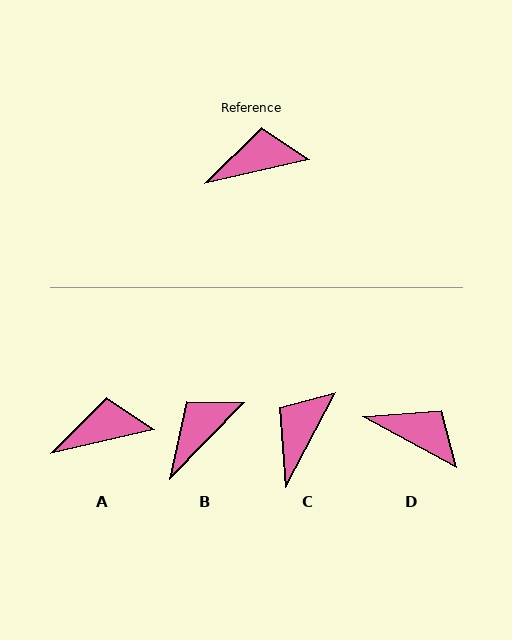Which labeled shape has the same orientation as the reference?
A.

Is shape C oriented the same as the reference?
No, it is off by about 49 degrees.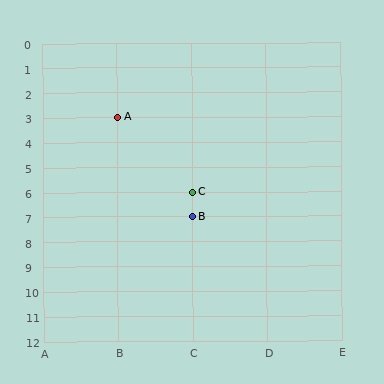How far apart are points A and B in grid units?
Points A and B are 1 column and 4 rows apart (about 4.1 grid units diagonally).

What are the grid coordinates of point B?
Point B is at grid coordinates (C, 7).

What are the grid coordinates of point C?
Point C is at grid coordinates (C, 6).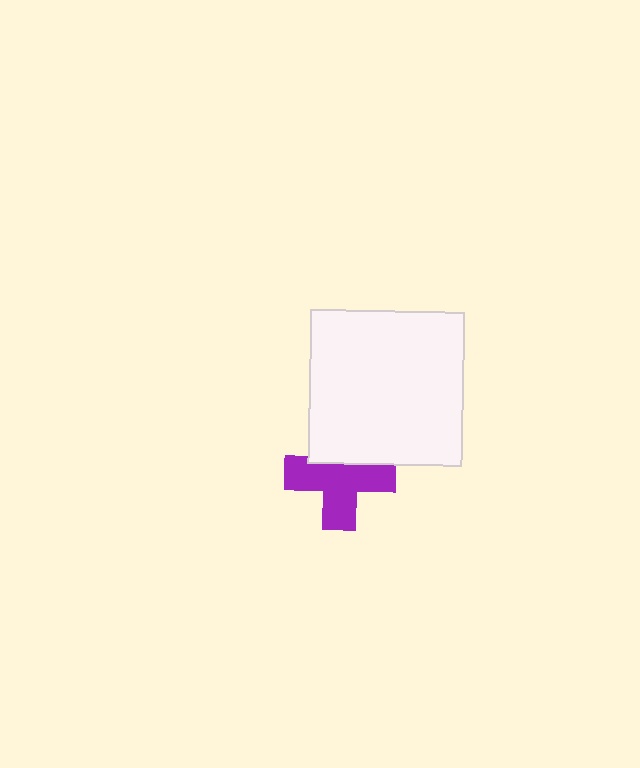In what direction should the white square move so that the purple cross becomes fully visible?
The white square should move up. That is the shortest direction to clear the overlap and leave the purple cross fully visible.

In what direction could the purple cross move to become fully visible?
The purple cross could move down. That would shift it out from behind the white square entirely.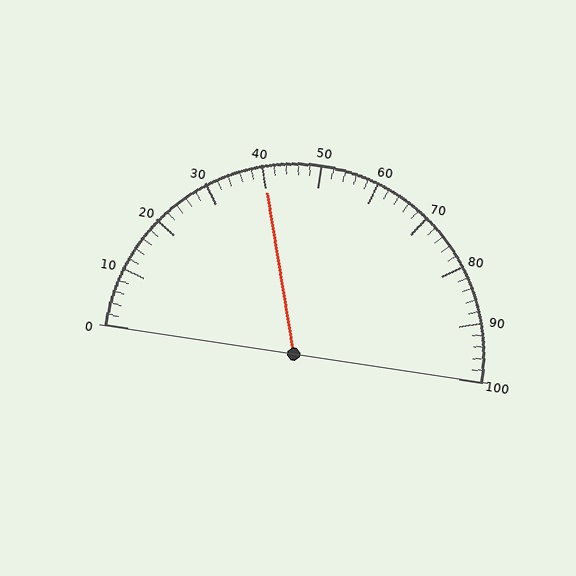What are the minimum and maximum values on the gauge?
The gauge ranges from 0 to 100.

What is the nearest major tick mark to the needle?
The nearest major tick mark is 40.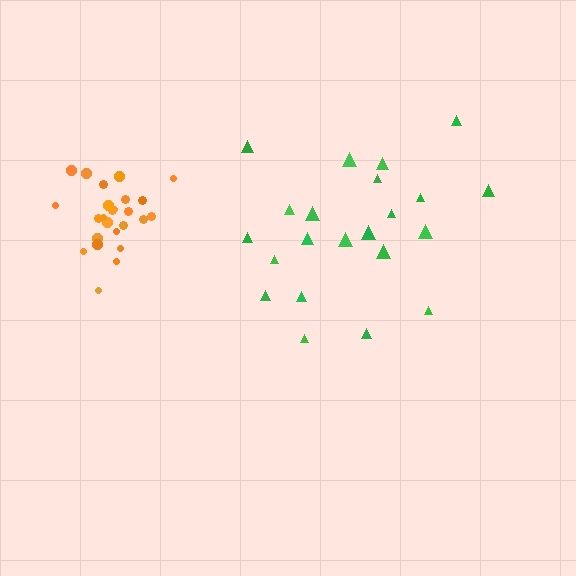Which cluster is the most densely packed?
Orange.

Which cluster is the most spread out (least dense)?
Green.